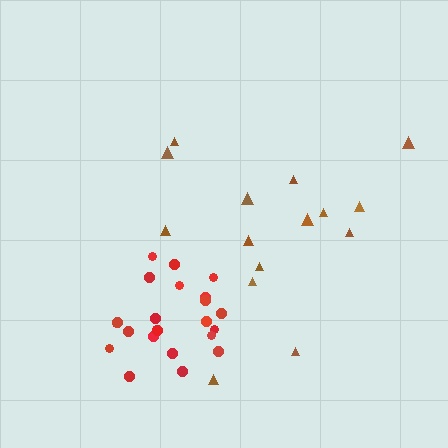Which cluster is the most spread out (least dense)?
Brown.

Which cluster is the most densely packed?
Red.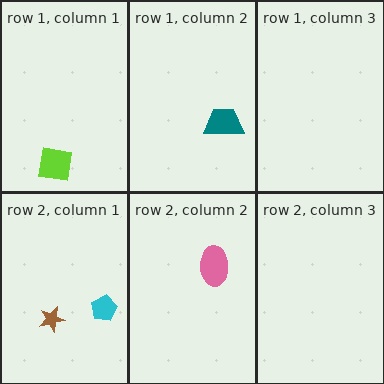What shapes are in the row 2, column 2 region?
The pink ellipse.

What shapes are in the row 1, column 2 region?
The teal trapezoid.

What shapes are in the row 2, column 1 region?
The cyan pentagon, the brown star.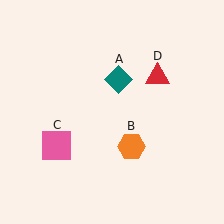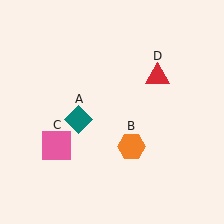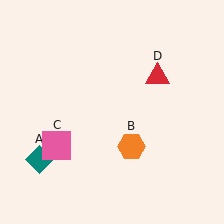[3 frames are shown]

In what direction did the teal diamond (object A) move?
The teal diamond (object A) moved down and to the left.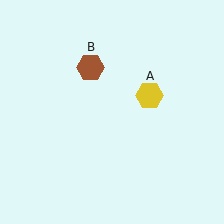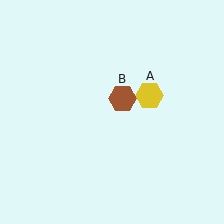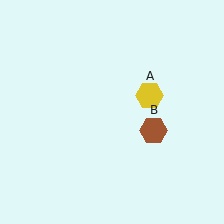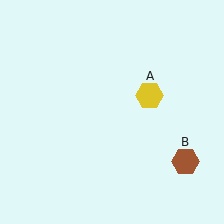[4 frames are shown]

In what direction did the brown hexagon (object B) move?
The brown hexagon (object B) moved down and to the right.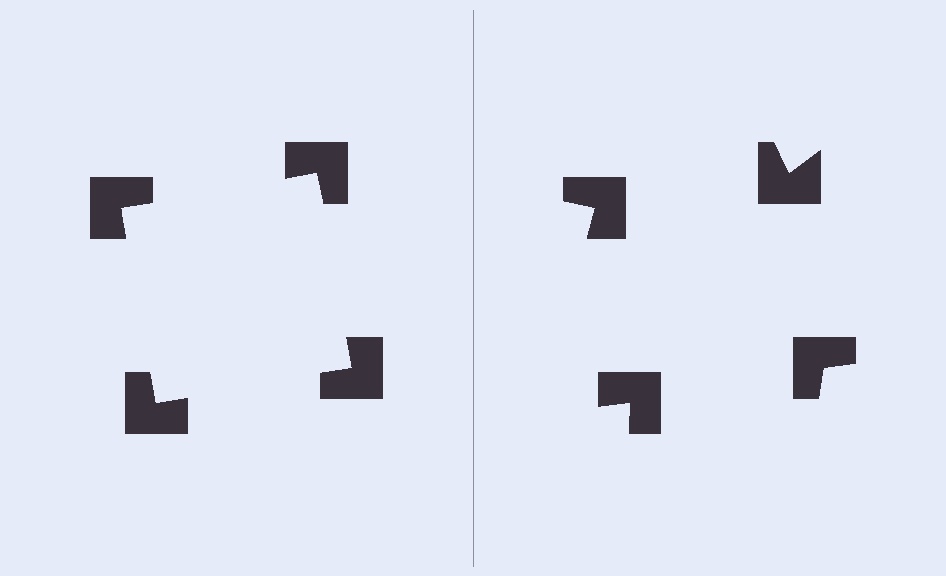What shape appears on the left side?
An illusory square.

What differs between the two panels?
The notched squares are positioned identically on both sides; only the wedge orientations differ. On the left they align to a square; on the right they are misaligned.